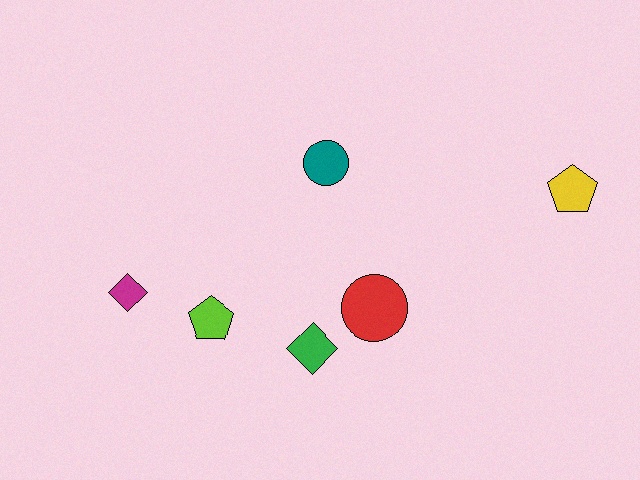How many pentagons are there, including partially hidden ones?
There are 2 pentagons.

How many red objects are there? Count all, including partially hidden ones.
There is 1 red object.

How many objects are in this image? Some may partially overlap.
There are 6 objects.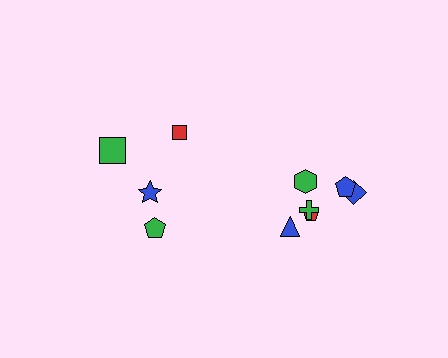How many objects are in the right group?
There are 6 objects.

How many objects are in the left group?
There are 4 objects.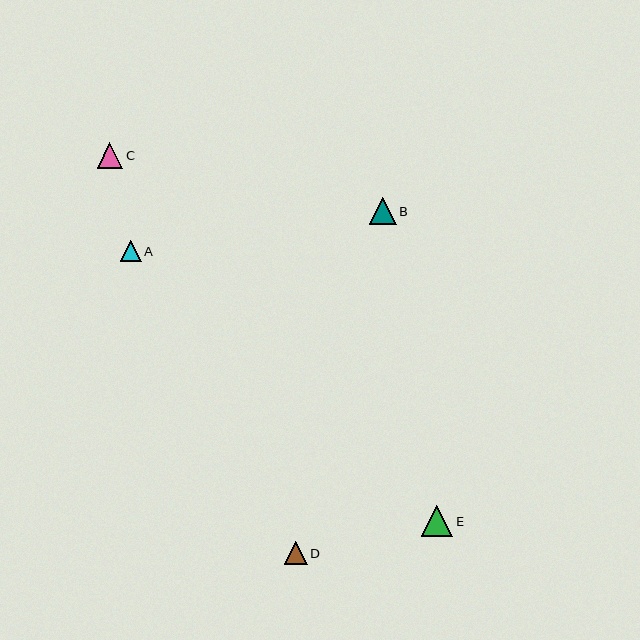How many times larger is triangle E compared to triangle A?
Triangle E is approximately 1.5 times the size of triangle A.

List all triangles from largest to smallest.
From largest to smallest: E, B, C, D, A.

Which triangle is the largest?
Triangle E is the largest with a size of approximately 31 pixels.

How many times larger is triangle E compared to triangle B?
Triangle E is approximately 1.2 times the size of triangle B.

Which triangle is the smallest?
Triangle A is the smallest with a size of approximately 21 pixels.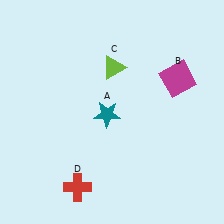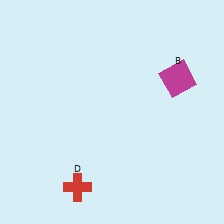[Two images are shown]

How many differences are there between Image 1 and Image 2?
There are 2 differences between the two images.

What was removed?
The lime triangle (C), the teal star (A) were removed in Image 2.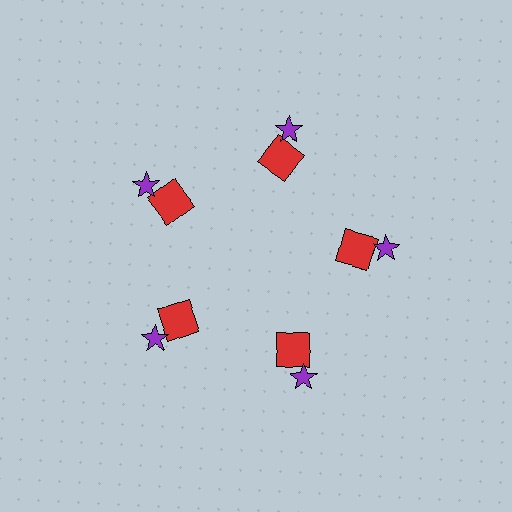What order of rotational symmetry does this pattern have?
This pattern has 5-fold rotational symmetry.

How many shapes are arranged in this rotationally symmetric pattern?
There are 10 shapes, arranged in 5 groups of 2.